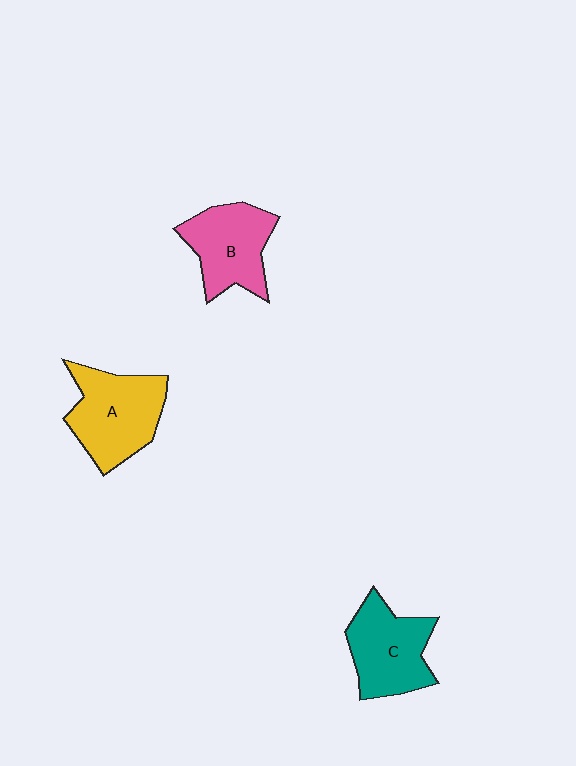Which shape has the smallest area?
Shape B (pink).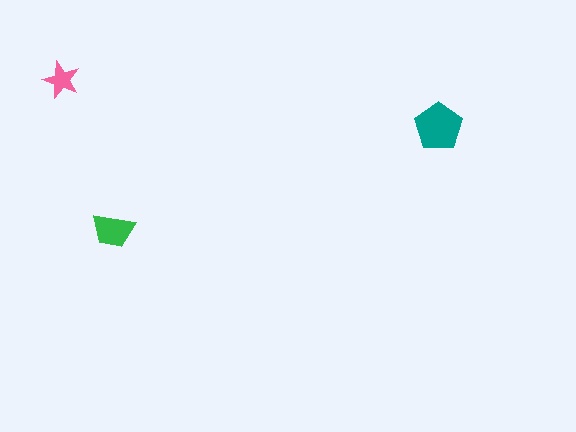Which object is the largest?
The teal pentagon.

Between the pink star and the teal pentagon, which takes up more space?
The teal pentagon.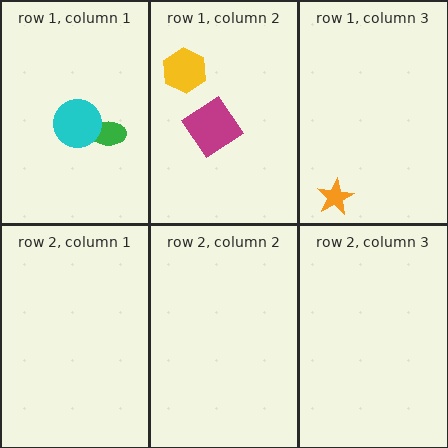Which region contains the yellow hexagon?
The row 1, column 2 region.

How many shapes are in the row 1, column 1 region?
2.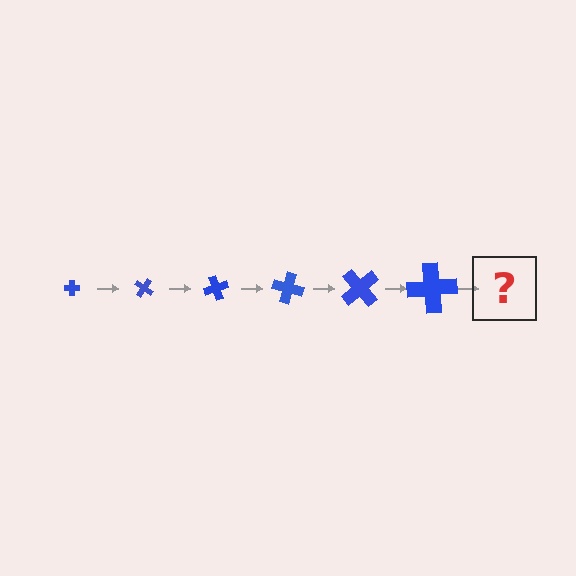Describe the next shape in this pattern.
It should be a cross, larger than the previous one and rotated 210 degrees from the start.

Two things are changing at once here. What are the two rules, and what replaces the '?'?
The two rules are that the cross grows larger each step and it rotates 35 degrees each step. The '?' should be a cross, larger than the previous one and rotated 210 degrees from the start.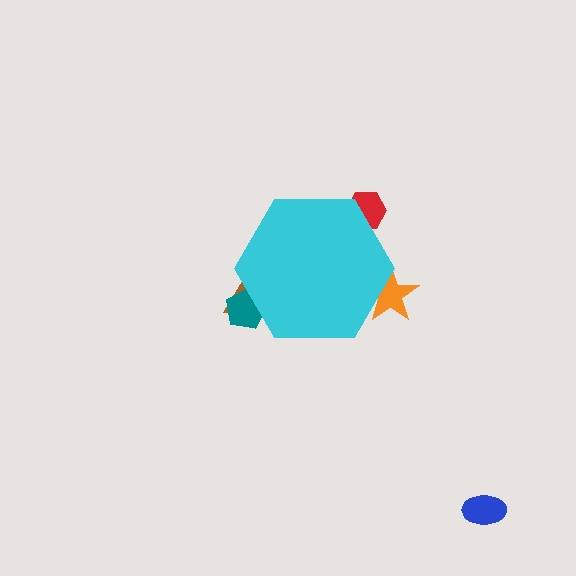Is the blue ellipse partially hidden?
No, the blue ellipse is fully visible.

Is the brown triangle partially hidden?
Yes, the brown triangle is partially hidden behind the cyan hexagon.